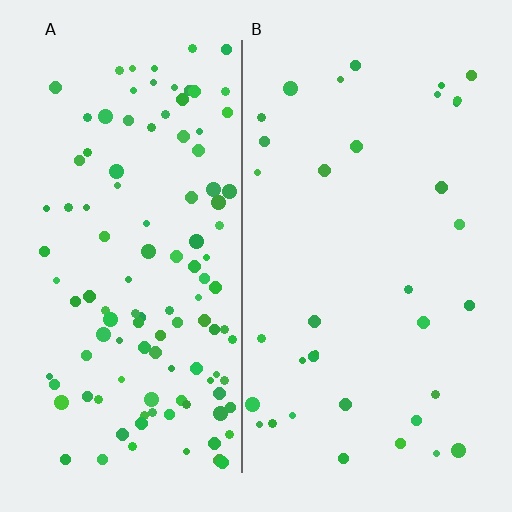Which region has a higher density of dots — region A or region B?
A (the left).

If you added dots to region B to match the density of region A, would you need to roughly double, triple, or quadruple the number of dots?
Approximately triple.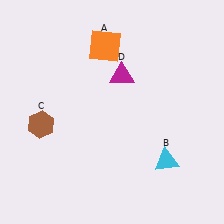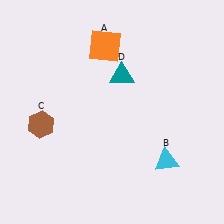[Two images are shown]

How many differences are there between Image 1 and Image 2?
There is 1 difference between the two images.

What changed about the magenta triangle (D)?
In Image 1, D is magenta. In Image 2, it changed to teal.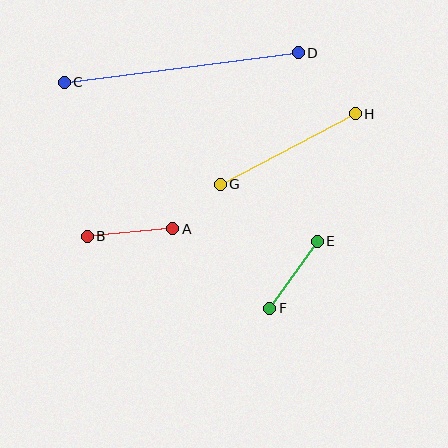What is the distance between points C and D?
The distance is approximately 235 pixels.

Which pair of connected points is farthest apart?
Points C and D are farthest apart.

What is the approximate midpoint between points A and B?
The midpoint is at approximately (130, 232) pixels.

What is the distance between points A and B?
The distance is approximately 86 pixels.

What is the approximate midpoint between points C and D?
The midpoint is at approximately (181, 67) pixels.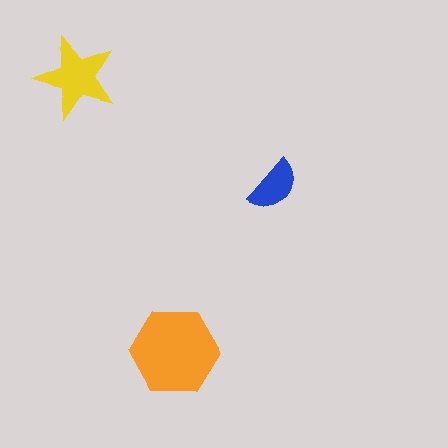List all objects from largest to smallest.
The orange hexagon, the yellow star, the blue semicircle.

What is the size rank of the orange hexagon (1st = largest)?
1st.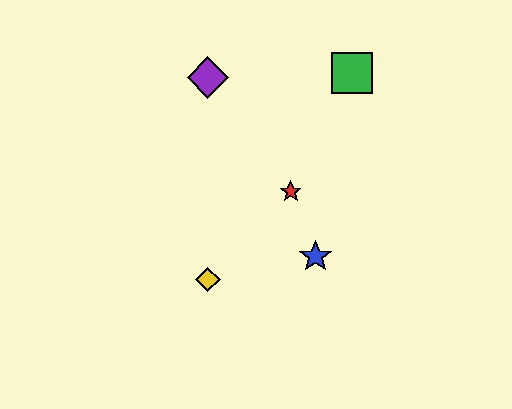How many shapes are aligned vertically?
2 shapes (the yellow diamond, the purple diamond) are aligned vertically.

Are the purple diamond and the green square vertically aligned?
No, the purple diamond is at x≈208 and the green square is at x≈352.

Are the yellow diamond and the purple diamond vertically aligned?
Yes, both are at x≈208.